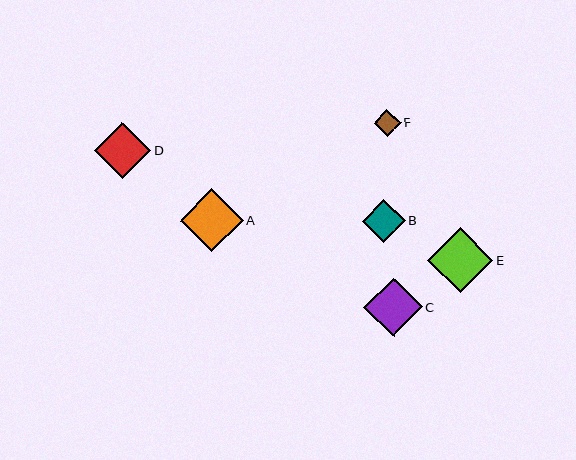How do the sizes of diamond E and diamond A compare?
Diamond E and diamond A are approximately the same size.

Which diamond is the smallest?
Diamond F is the smallest with a size of approximately 27 pixels.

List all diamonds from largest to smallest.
From largest to smallest: E, A, C, D, B, F.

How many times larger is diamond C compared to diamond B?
Diamond C is approximately 1.3 times the size of diamond B.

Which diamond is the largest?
Diamond E is the largest with a size of approximately 66 pixels.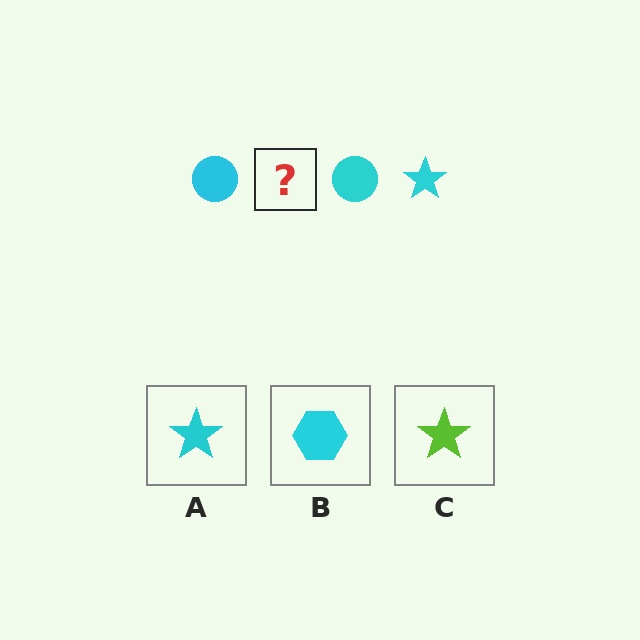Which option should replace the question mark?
Option A.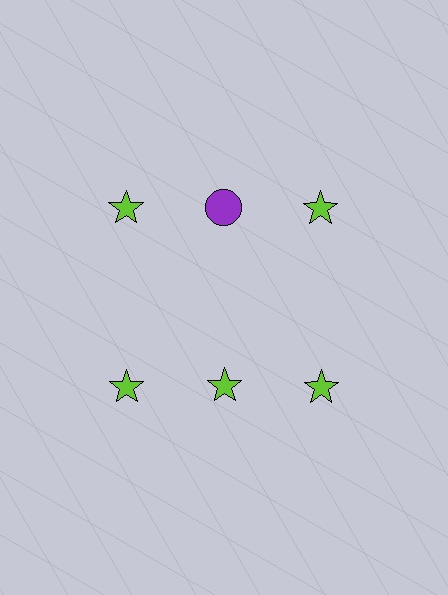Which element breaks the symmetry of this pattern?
The purple circle in the top row, second from left column breaks the symmetry. All other shapes are lime stars.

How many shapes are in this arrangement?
There are 6 shapes arranged in a grid pattern.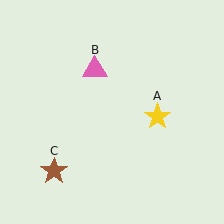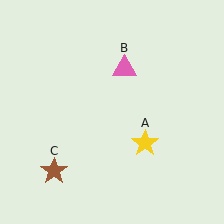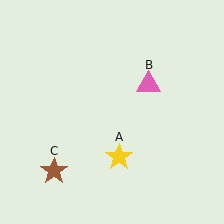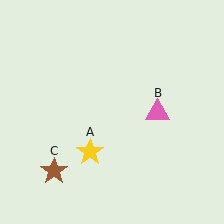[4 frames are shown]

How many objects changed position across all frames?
2 objects changed position: yellow star (object A), pink triangle (object B).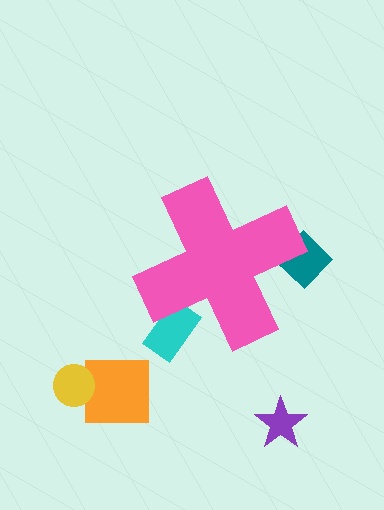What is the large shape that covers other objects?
A pink cross.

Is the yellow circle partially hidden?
No, the yellow circle is fully visible.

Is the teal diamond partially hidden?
Yes, the teal diamond is partially hidden behind the pink cross.